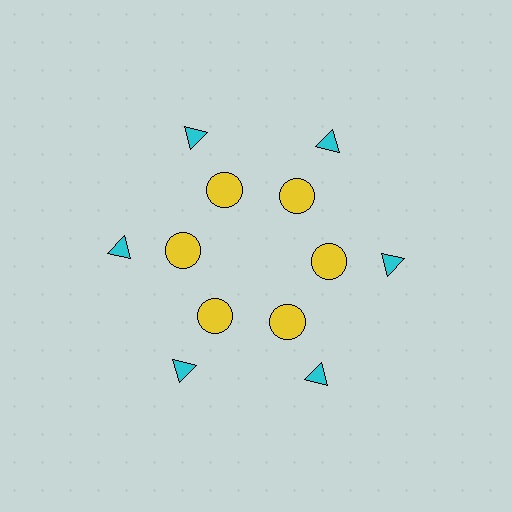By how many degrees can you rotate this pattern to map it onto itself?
The pattern maps onto itself every 60 degrees of rotation.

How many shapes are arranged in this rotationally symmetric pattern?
There are 12 shapes, arranged in 6 groups of 2.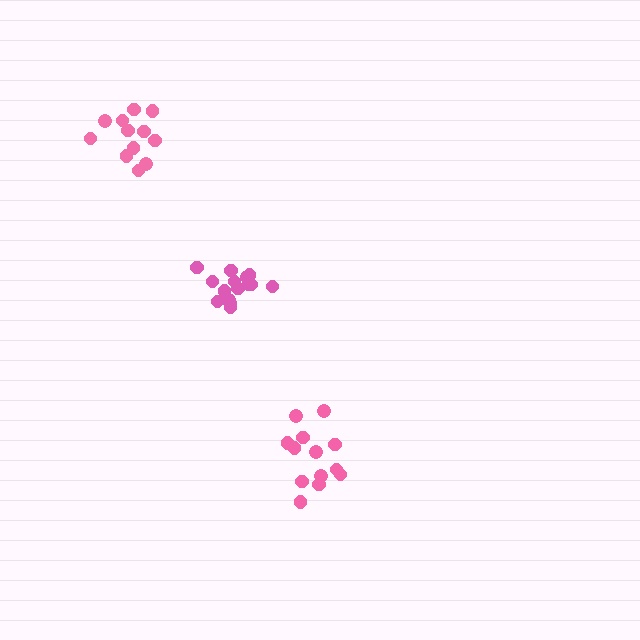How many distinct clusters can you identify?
There are 3 distinct clusters.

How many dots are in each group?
Group 1: 15 dots, Group 2: 12 dots, Group 3: 13 dots (40 total).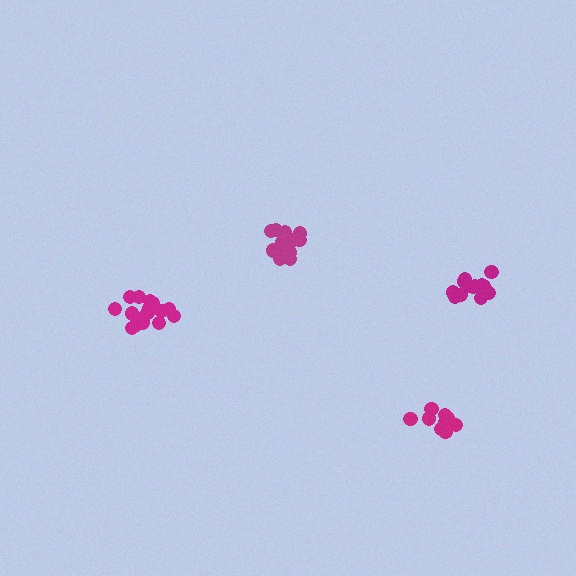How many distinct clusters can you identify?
There are 4 distinct clusters.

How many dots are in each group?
Group 1: 16 dots, Group 2: 10 dots, Group 3: 15 dots, Group 4: 16 dots (57 total).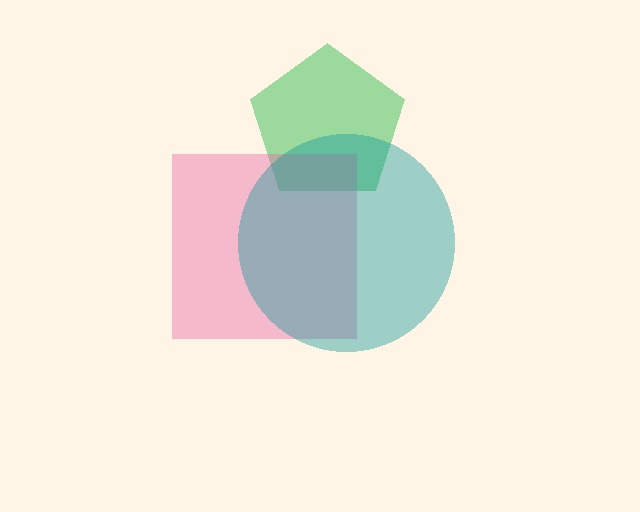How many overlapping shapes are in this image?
There are 3 overlapping shapes in the image.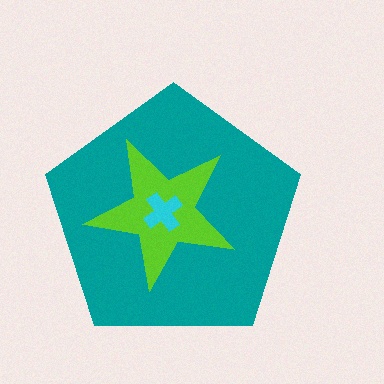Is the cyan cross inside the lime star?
Yes.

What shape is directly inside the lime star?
The cyan cross.